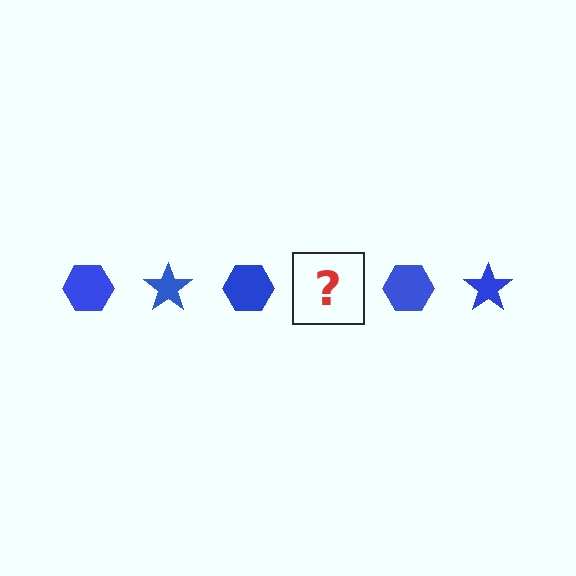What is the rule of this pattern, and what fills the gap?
The rule is that the pattern cycles through hexagon, star shapes in blue. The gap should be filled with a blue star.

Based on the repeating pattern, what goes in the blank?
The blank should be a blue star.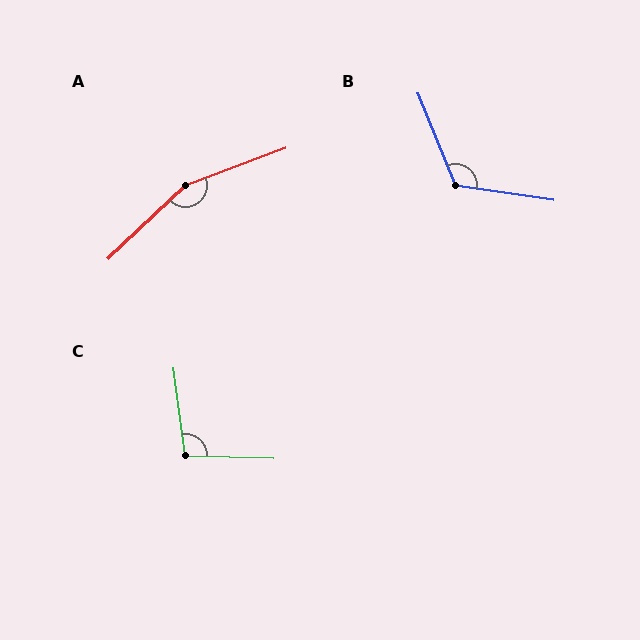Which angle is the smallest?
C, at approximately 99 degrees.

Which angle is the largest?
A, at approximately 157 degrees.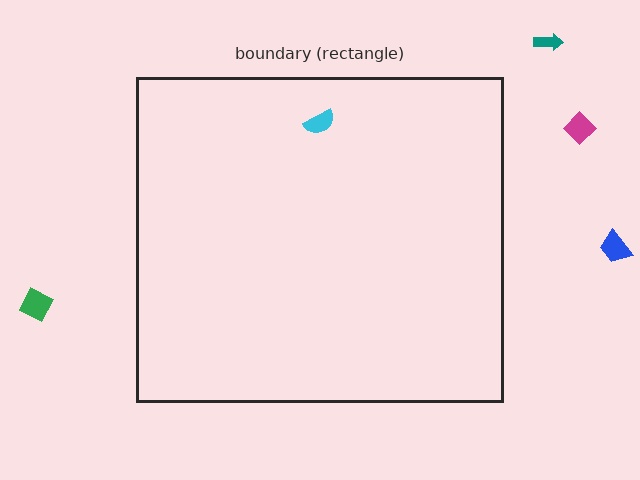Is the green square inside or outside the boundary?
Outside.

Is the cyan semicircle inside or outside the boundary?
Inside.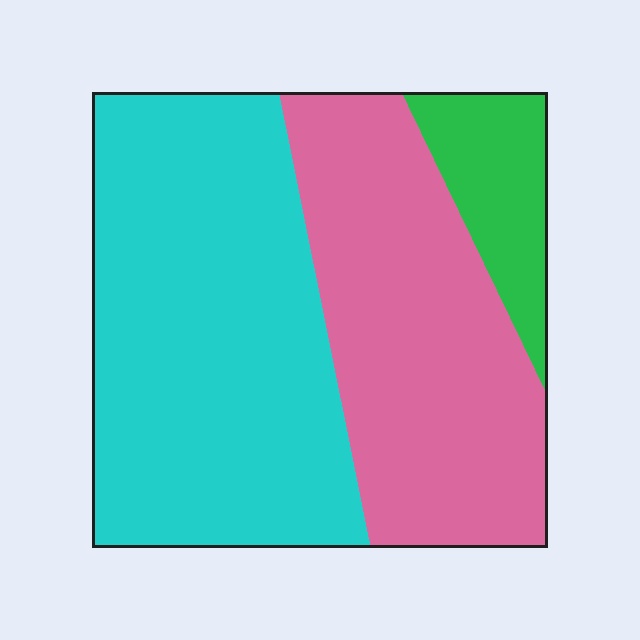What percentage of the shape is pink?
Pink covers roughly 40% of the shape.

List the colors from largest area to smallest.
From largest to smallest: cyan, pink, green.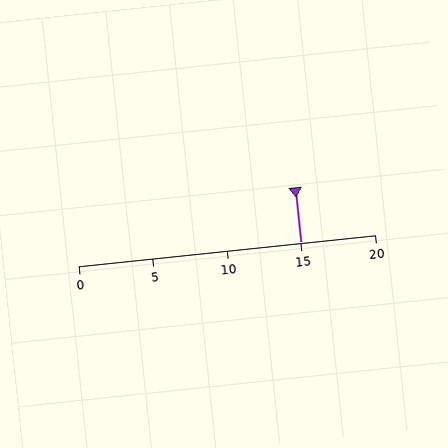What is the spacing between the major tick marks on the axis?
The major ticks are spaced 5 apart.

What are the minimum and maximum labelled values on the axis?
The axis runs from 0 to 20.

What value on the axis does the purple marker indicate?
The marker indicates approximately 15.